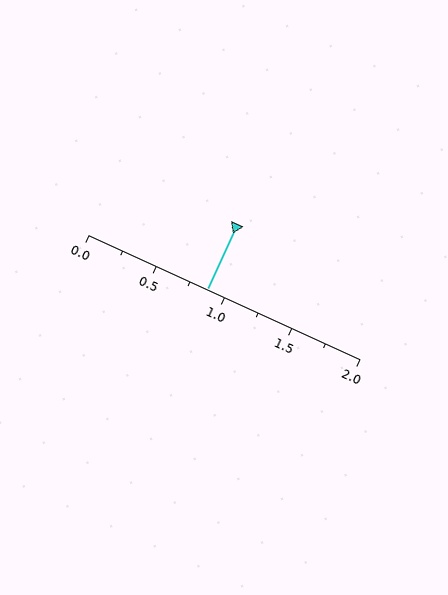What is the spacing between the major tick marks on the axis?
The major ticks are spaced 0.5 apart.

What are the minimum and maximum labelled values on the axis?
The axis runs from 0.0 to 2.0.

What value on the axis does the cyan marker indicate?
The marker indicates approximately 0.88.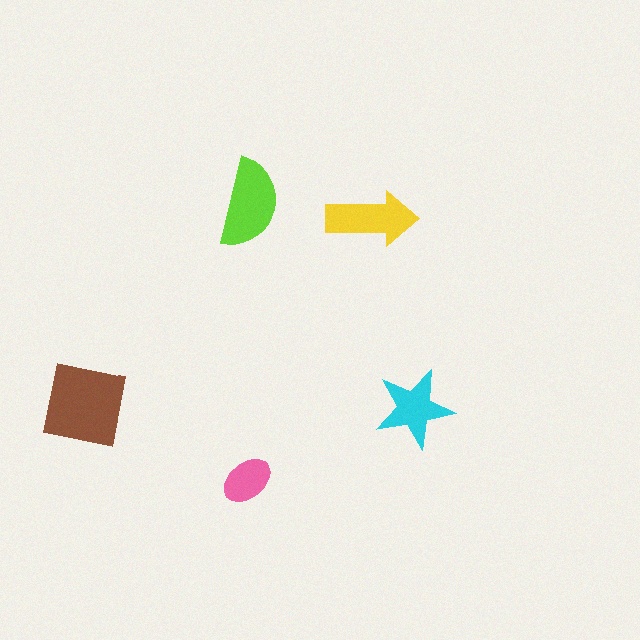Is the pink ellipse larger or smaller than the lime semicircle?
Smaller.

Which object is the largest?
The brown square.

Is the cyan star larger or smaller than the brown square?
Smaller.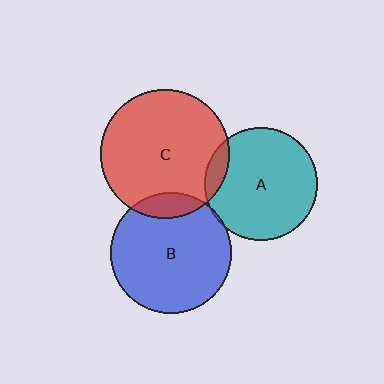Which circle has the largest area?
Circle C (red).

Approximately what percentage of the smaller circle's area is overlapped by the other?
Approximately 10%.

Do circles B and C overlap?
Yes.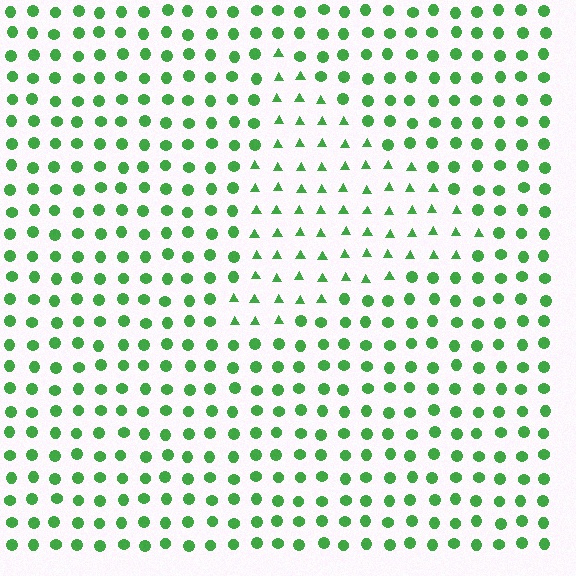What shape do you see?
I see a triangle.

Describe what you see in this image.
The image is filled with small green elements arranged in a uniform grid. A triangle-shaped region contains triangles, while the surrounding area contains circles. The boundary is defined purely by the change in element shape.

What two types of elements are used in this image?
The image uses triangles inside the triangle region and circles outside it.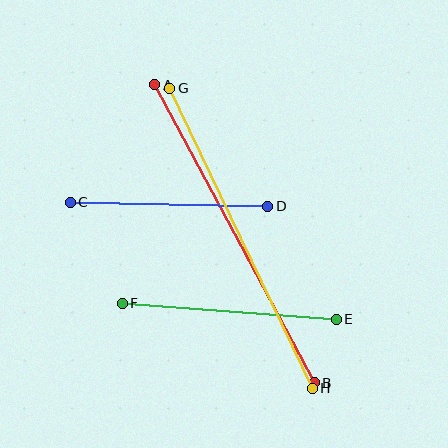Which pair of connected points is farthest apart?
Points A and B are farthest apart.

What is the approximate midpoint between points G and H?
The midpoint is at approximately (241, 238) pixels.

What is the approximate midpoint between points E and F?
The midpoint is at approximately (229, 311) pixels.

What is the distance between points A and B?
The distance is approximately 338 pixels.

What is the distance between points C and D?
The distance is approximately 197 pixels.